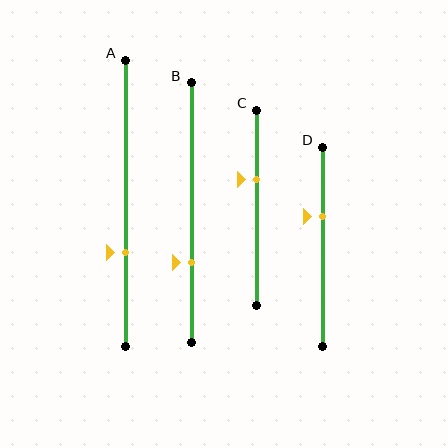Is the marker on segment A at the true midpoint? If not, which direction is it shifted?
No, the marker on segment A is shifted downward by about 17% of the segment length.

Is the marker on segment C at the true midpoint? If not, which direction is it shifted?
No, the marker on segment C is shifted upward by about 15% of the segment length.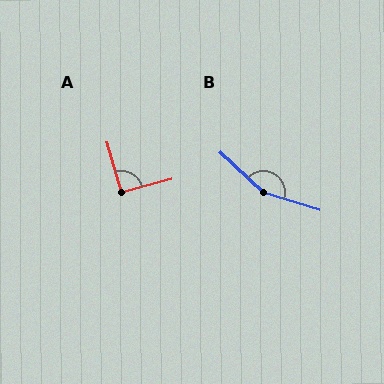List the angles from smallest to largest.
A (91°), B (154°).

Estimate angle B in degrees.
Approximately 154 degrees.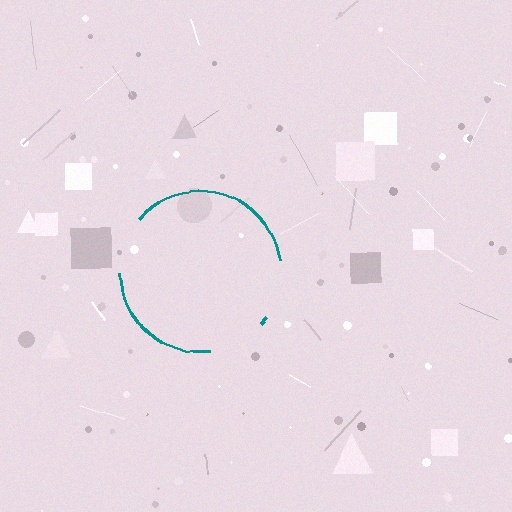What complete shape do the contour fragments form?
The contour fragments form a circle.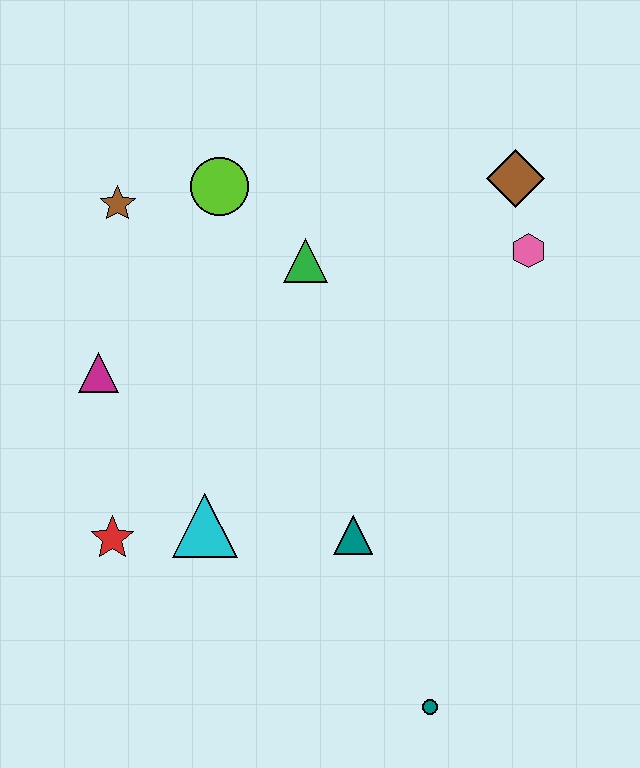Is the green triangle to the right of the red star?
Yes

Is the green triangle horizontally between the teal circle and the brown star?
Yes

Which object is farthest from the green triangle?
The teal circle is farthest from the green triangle.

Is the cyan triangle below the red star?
No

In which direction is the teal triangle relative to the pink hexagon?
The teal triangle is below the pink hexagon.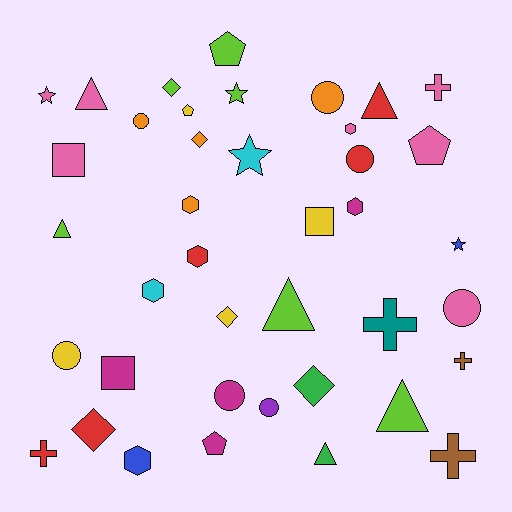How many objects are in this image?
There are 40 objects.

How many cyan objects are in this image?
There are 2 cyan objects.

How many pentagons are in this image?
There are 4 pentagons.